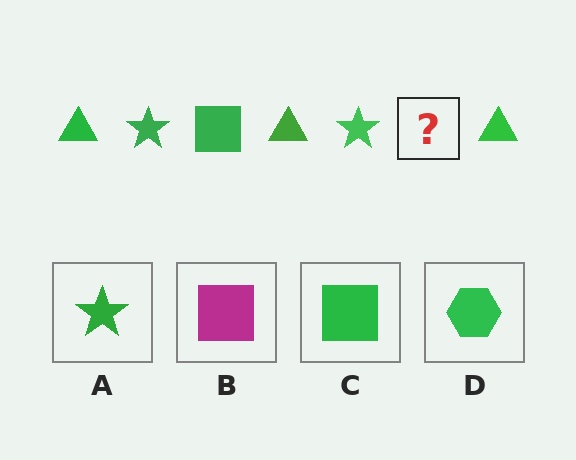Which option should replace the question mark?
Option C.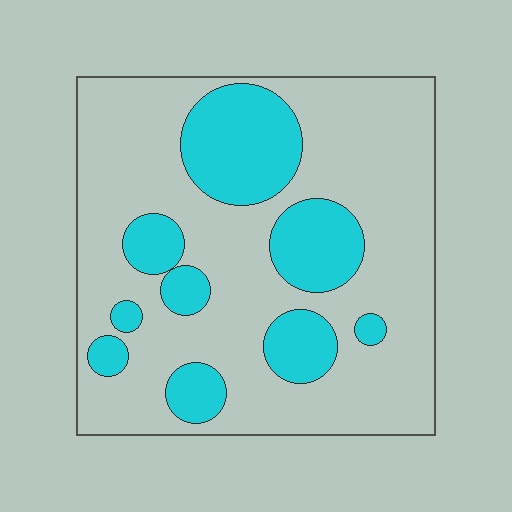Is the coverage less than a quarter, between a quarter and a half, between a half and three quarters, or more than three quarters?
Between a quarter and a half.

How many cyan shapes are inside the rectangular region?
9.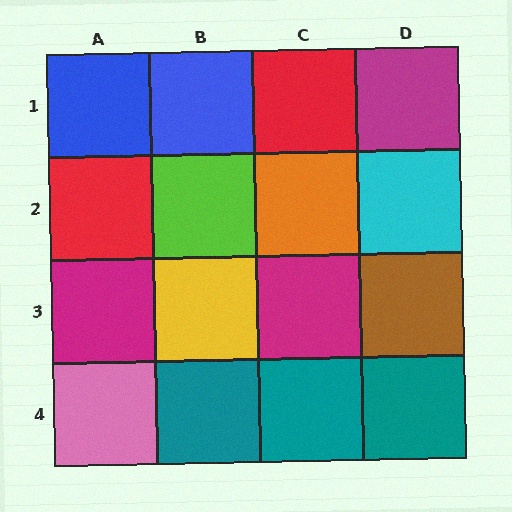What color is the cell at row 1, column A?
Blue.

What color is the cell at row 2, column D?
Cyan.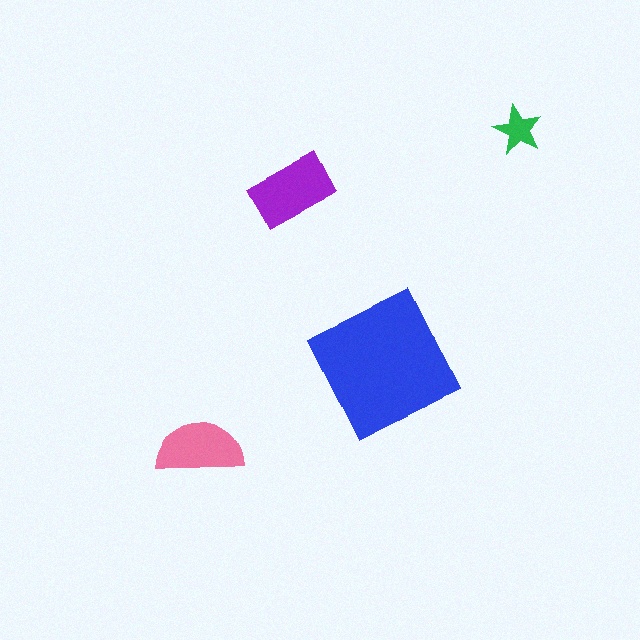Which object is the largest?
The blue square.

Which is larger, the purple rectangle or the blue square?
The blue square.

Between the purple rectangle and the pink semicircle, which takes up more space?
The purple rectangle.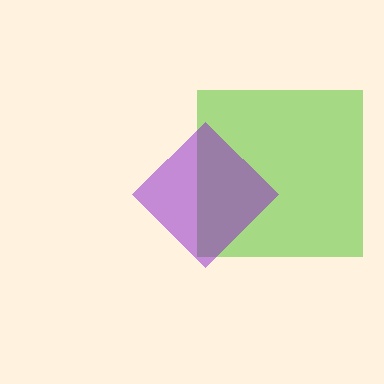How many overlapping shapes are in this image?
There are 2 overlapping shapes in the image.